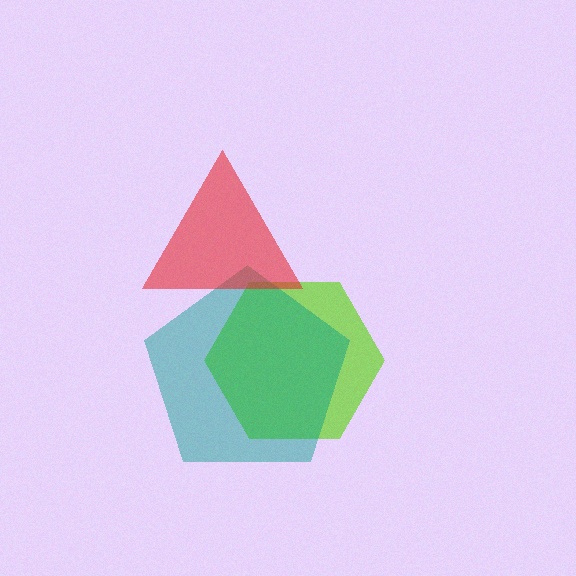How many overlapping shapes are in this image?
There are 3 overlapping shapes in the image.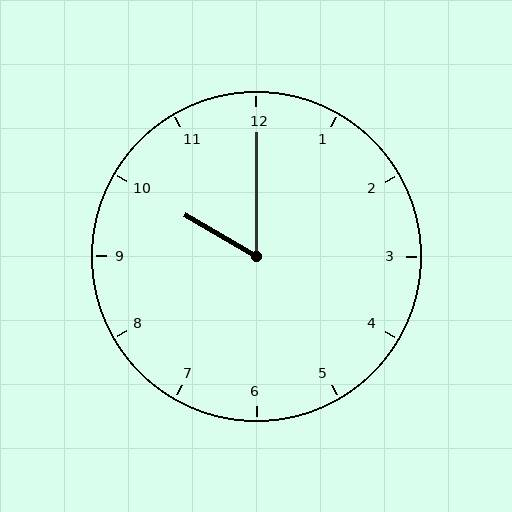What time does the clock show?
10:00.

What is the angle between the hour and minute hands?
Approximately 60 degrees.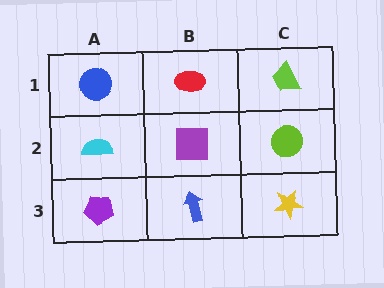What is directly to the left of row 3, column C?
A blue arrow.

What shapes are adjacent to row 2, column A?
A blue circle (row 1, column A), a purple pentagon (row 3, column A), a purple square (row 2, column B).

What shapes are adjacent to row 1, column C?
A lime circle (row 2, column C), a red ellipse (row 1, column B).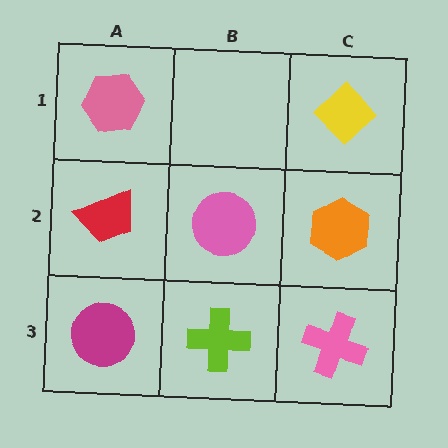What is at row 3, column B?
A lime cross.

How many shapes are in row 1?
2 shapes.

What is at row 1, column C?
A yellow diamond.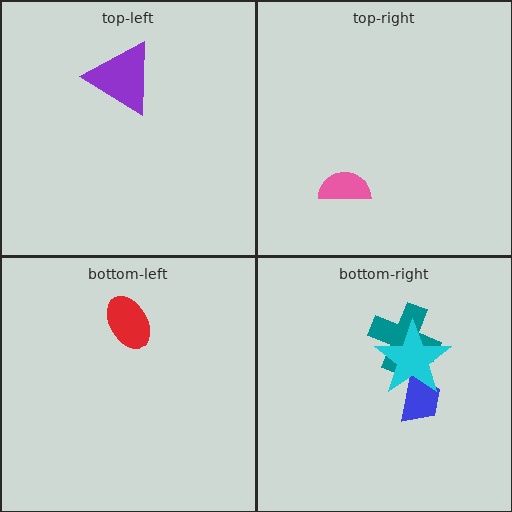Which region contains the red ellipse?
The bottom-left region.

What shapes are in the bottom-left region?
The red ellipse.